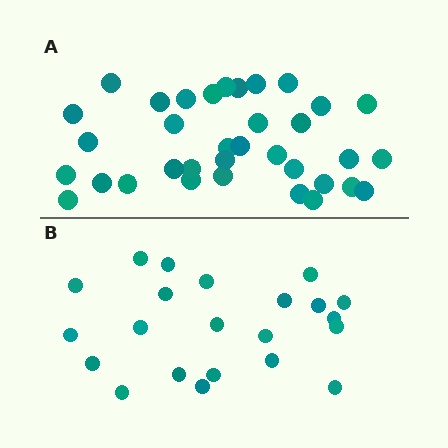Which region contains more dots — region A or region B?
Region A (the top region) has more dots.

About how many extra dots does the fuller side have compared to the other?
Region A has approximately 15 more dots than region B.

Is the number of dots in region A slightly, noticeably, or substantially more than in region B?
Region A has substantially more. The ratio is roughly 1.6 to 1.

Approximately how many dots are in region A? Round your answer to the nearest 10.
About 40 dots. (The exact count is 35, which rounds to 40.)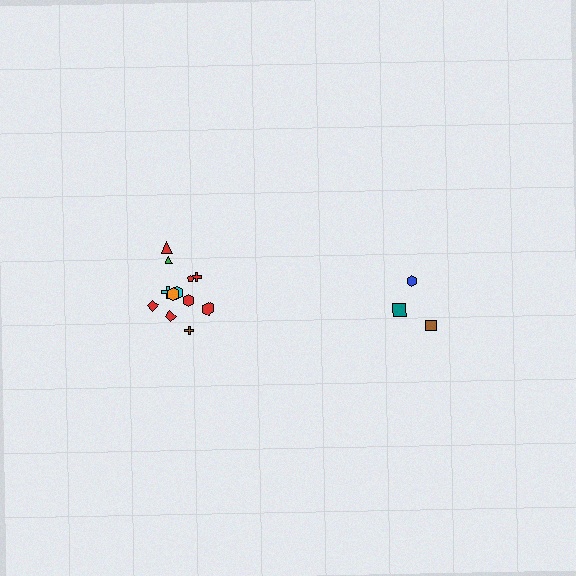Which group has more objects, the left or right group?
The left group.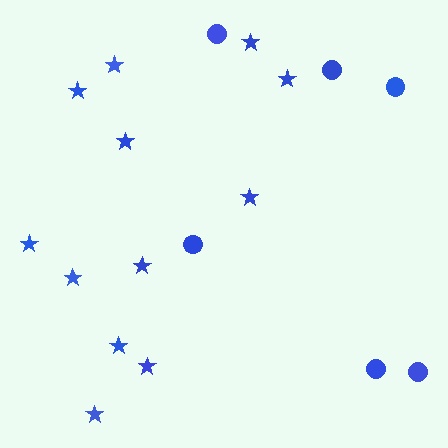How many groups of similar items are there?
There are 2 groups: one group of circles (6) and one group of stars (12).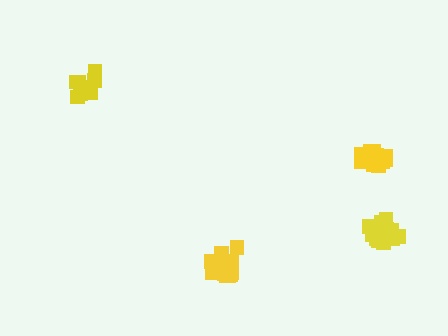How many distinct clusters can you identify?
There are 4 distinct clusters.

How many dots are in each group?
Group 1: 15 dots, Group 2: 16 dots, Group 3: 17 dots, Group 4: 11 dots (59 total).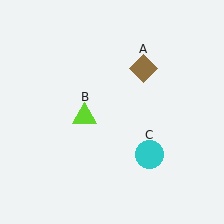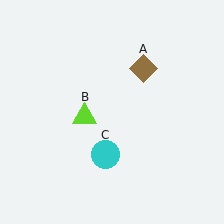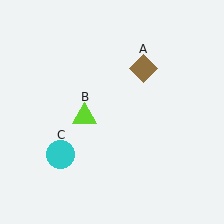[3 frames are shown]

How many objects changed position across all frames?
1 object changed position: cyan circle (object C).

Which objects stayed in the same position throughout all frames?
Brown diamond (object A) and lime triangle (object B) remained stationary.